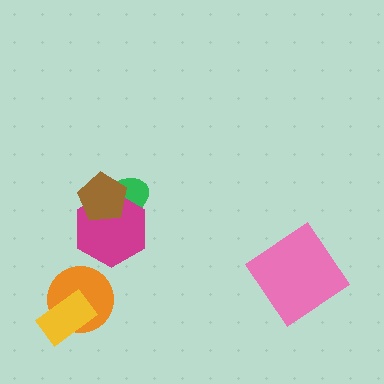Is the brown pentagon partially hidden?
No, no other shape covers it.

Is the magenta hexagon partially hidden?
Yes, it is partially covered by another shape.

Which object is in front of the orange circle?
The yellow rectangle is in front of the orange circle.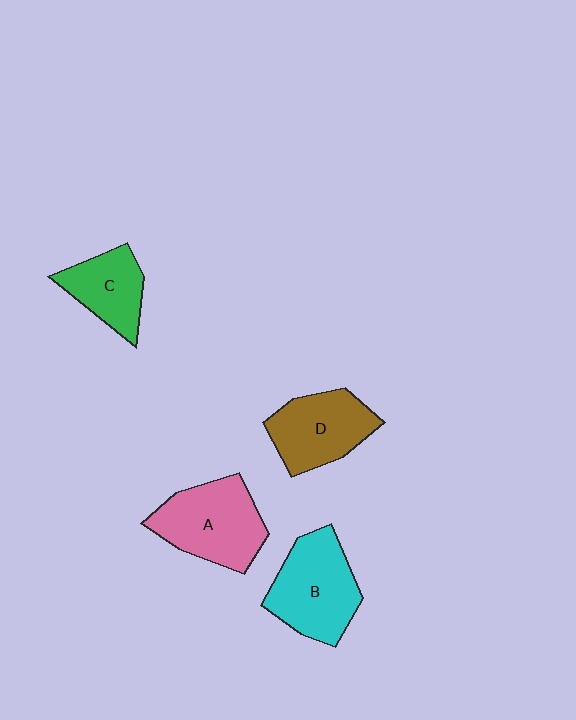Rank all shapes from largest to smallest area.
From largest to smallest: A (pink), B (cyan), D (brown), C (green).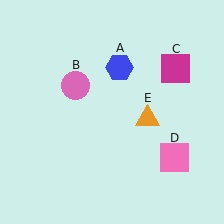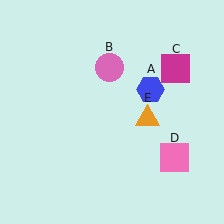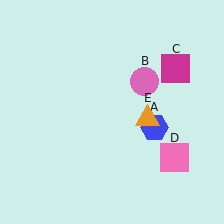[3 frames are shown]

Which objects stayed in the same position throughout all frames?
Magenta square (object C) and pink square (object D) and orange triangle (object E) remained stationary.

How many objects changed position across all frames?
2 objects changed position: blue hexagon (object A), pink circle (object B).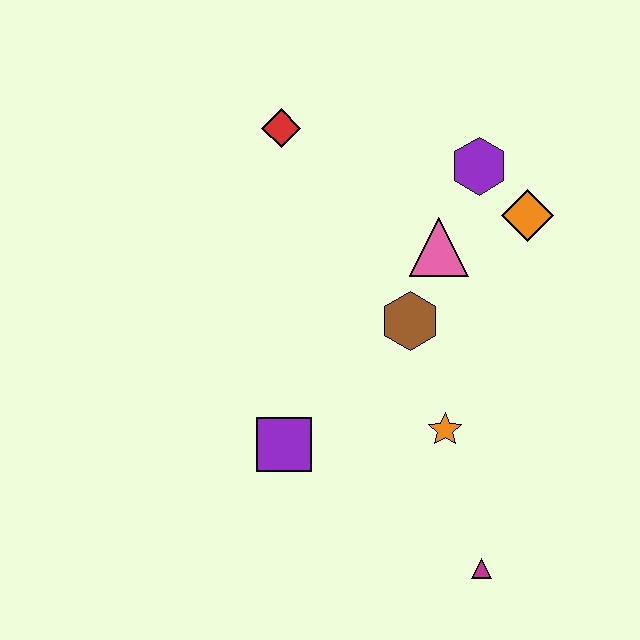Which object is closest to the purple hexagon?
The orange diamond is closest to the purple hexagon.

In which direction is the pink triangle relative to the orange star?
The pink triangle is above the orange star.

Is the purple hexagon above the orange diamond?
Yes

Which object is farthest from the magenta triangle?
The red diamond is farthest from the magenta triangle.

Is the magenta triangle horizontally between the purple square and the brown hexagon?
No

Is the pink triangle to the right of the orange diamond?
No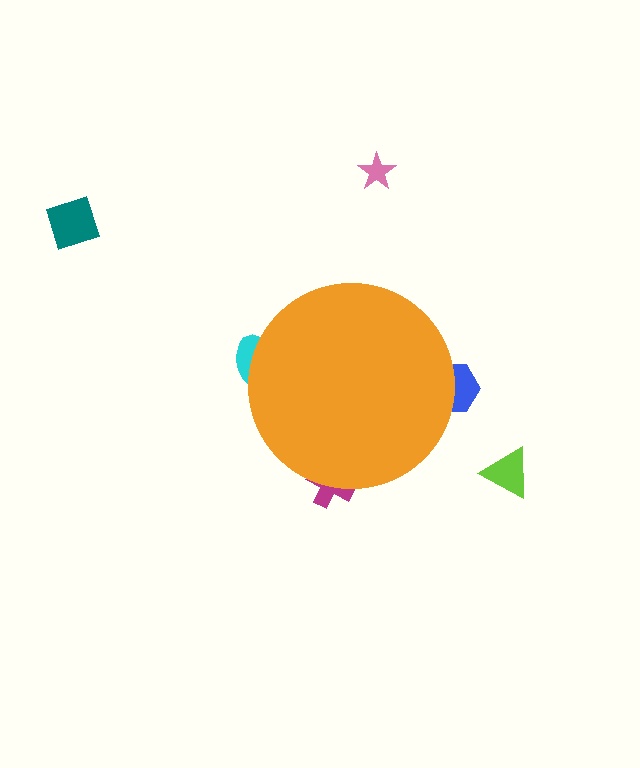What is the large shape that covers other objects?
An orange circle.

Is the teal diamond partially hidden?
No, the teal diamond is fully visible.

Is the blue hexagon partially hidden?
Yes, the blue hexagon is partially hidden behind the orange circle.